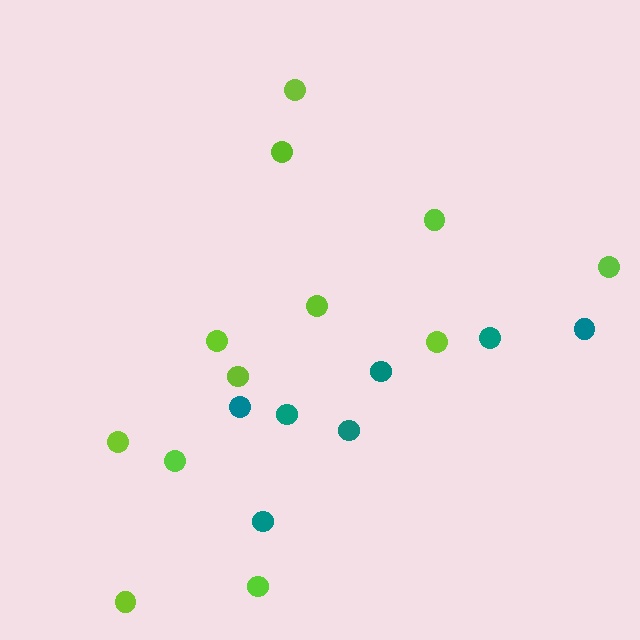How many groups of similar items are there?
There are 2 groups: one group of lime circles (12) and one group of teal circles (7).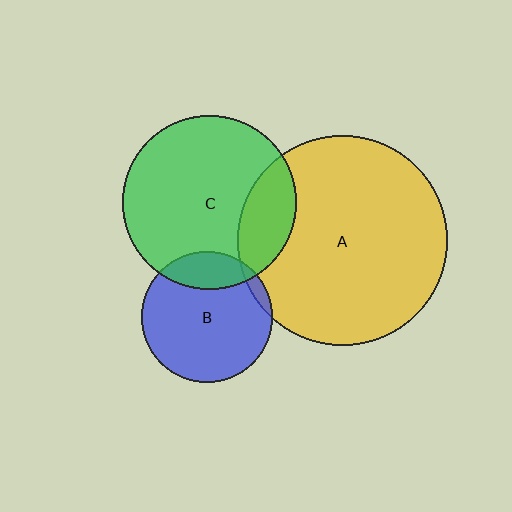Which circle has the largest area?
Circle A (yellow).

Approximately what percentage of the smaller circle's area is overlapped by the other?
Approximately 5%.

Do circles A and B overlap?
Yes.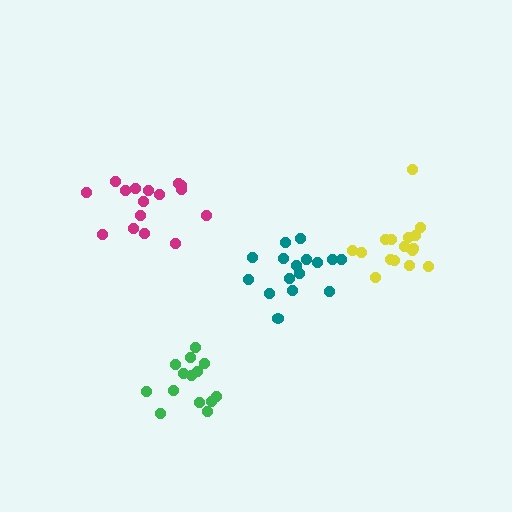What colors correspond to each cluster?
The clusters are colored: yellow, teal, green, magenta.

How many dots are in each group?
Group 1: 16 dots, Group 2: 16 dots, Group 3: 14 dots, Group 4: 16 dots (62 total).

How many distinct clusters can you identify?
There are 4 distinct clusters.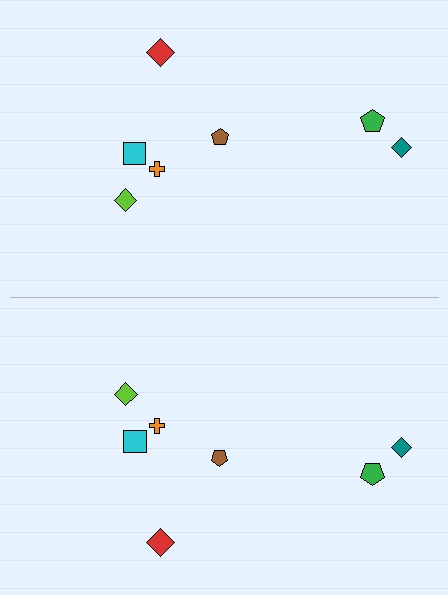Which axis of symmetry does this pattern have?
The pattern has a horizontal axis of symmetry running through the center of the image.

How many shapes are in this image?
There are 14 shapes in this image.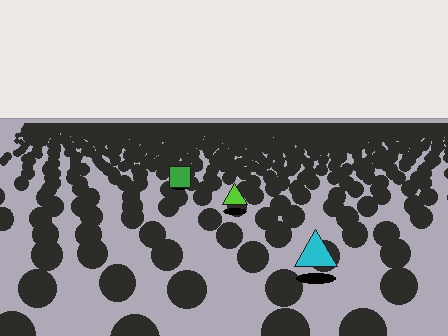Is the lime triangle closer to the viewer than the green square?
Yes. The lime triangle is closer — you can tell from the texture gradient: the ground texture is coarser near it.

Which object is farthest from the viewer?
The green square is farthest from the viewer. It appears smaller and the ground texture around it is denser.